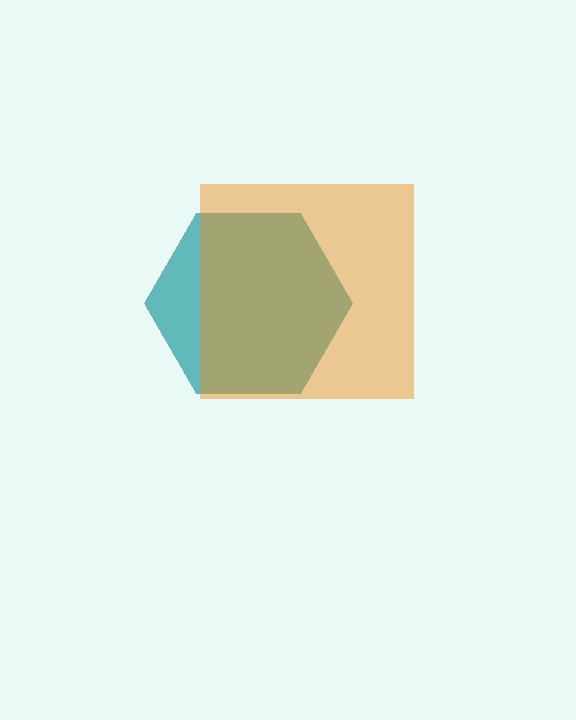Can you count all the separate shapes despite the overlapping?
Yes, there are 2 separate shapes.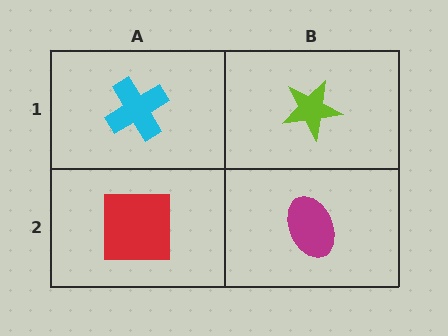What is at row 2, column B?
A magenta ellipse.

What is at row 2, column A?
A red square.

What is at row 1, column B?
A lime star.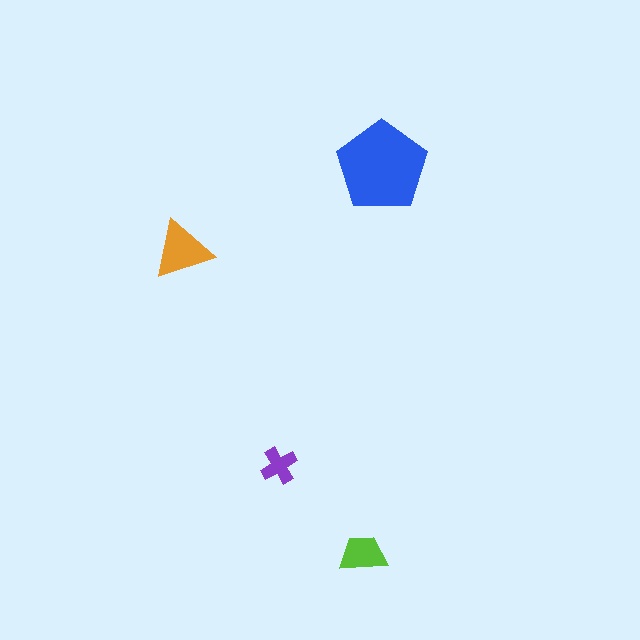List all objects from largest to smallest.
The blue pentagon, the orange triangle, the lime trapezoid, the purple cross.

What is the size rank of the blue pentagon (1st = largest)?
1st.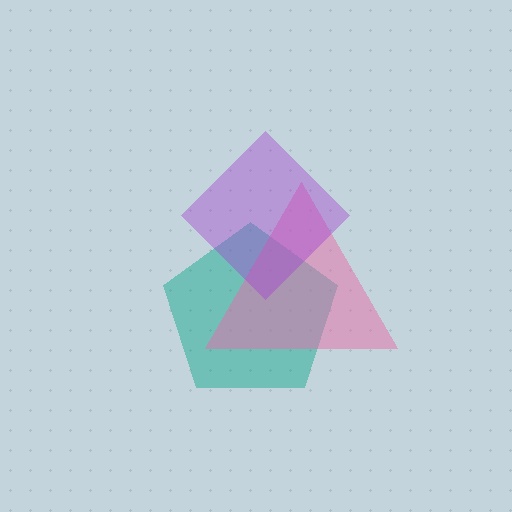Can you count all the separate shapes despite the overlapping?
Yes, there are 3 separate shapes.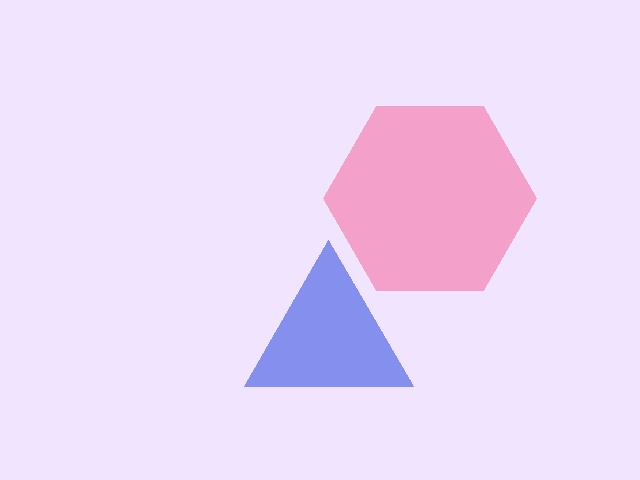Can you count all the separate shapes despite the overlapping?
Yes, there are 2 separate shapes.